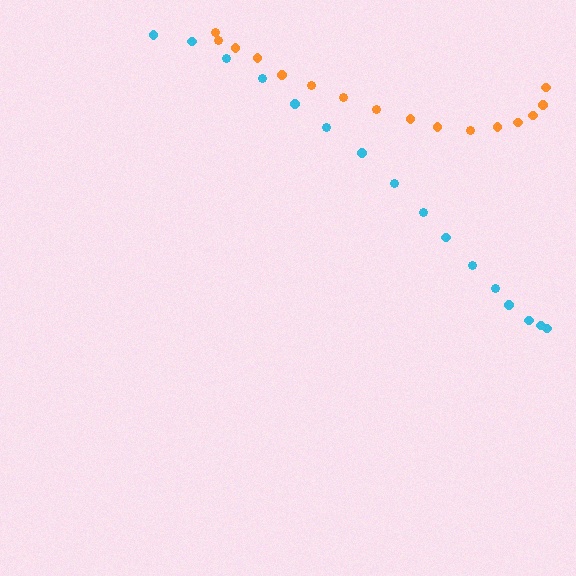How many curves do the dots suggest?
There are 2 distinct paths.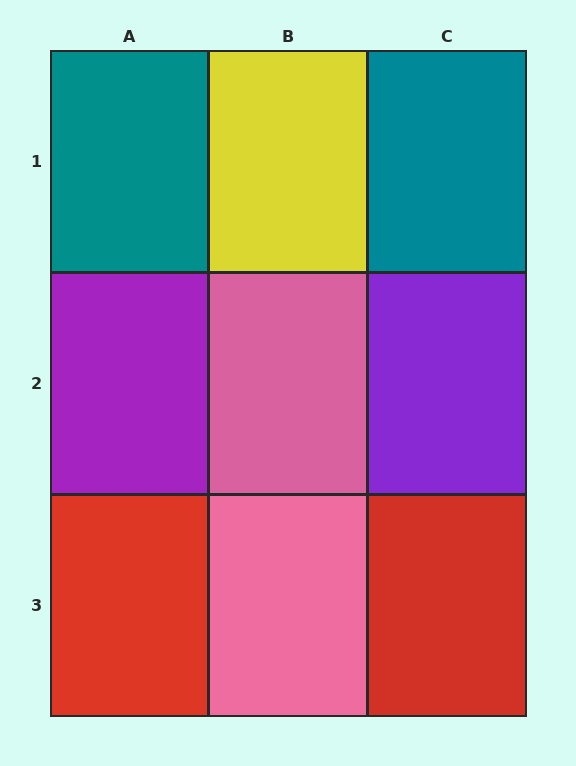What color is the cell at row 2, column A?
Purple.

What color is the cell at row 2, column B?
Pink.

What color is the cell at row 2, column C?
Purple.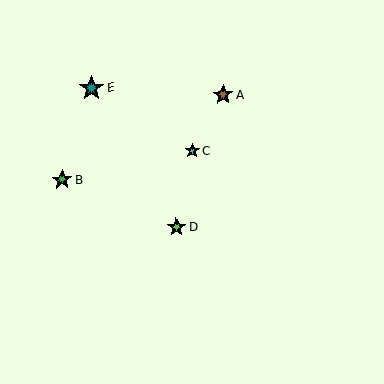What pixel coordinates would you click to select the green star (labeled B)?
Click at (62, 180) to select the green star B.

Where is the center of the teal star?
The center of the teal star is at (92, 88).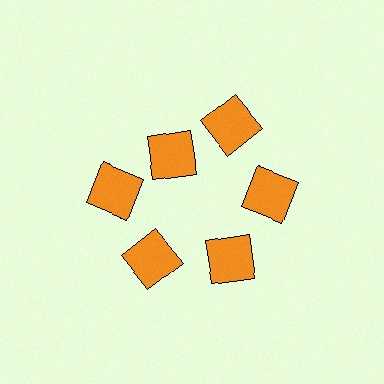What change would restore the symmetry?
The symmetry would be restored by moving it outward, back onto the ring so that all 6 squares sit at equal angles and equal distance from the center.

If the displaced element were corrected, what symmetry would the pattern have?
It would have 6-fold rotational symmetry — the pattern would map onto itself every 60 degrees.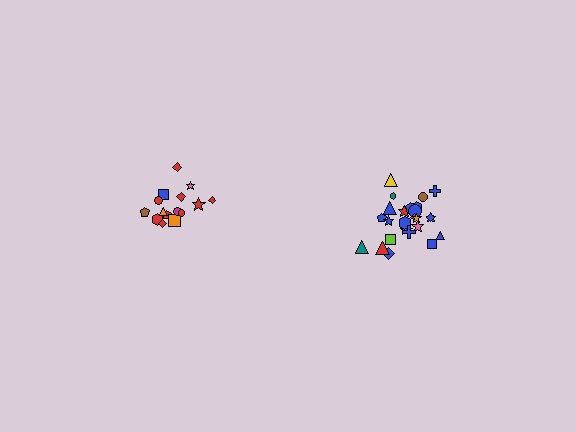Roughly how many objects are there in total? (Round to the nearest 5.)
Roughly 40 objects in total.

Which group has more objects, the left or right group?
The right group.